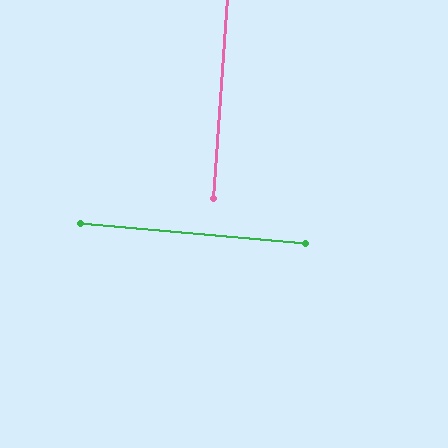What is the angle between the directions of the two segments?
Approximately 89 degrees.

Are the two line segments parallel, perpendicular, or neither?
Perpendicular — they meet at approximately 89°.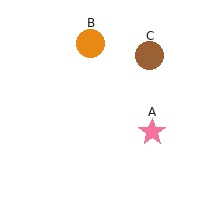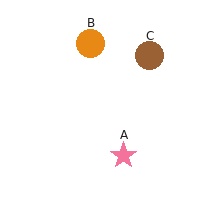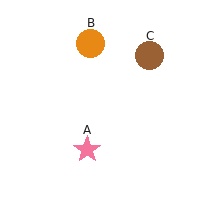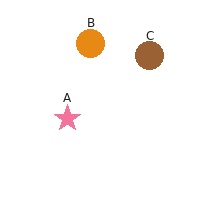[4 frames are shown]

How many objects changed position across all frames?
1 object changed position: pink star (object A).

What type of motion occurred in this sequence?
The pink star (object A) rotated clockwise around the center of the scene.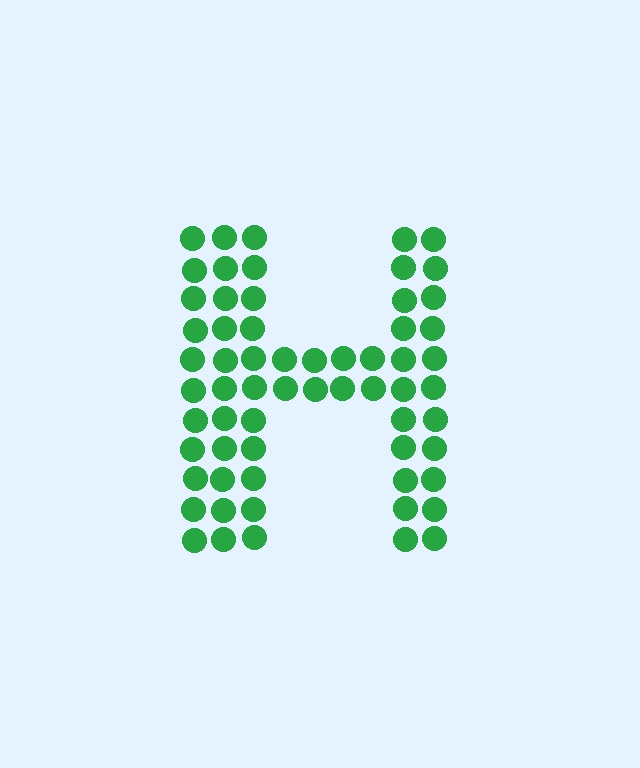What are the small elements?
The small elements are circles.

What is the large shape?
The large shape is the letter H.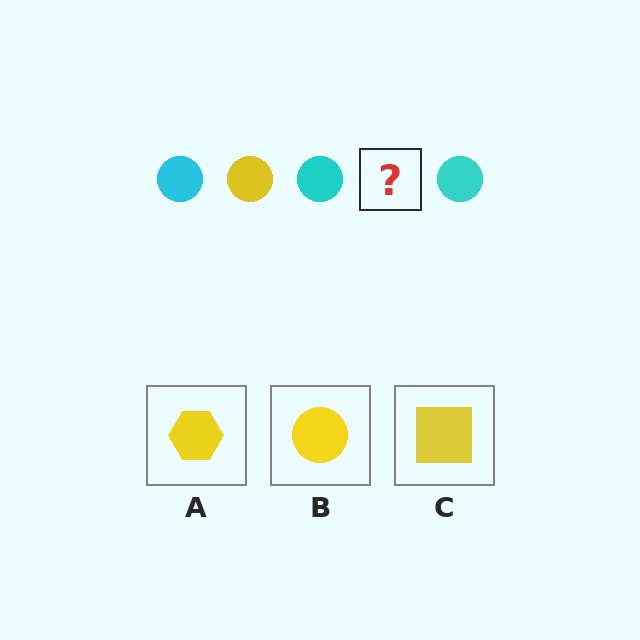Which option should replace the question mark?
Option B.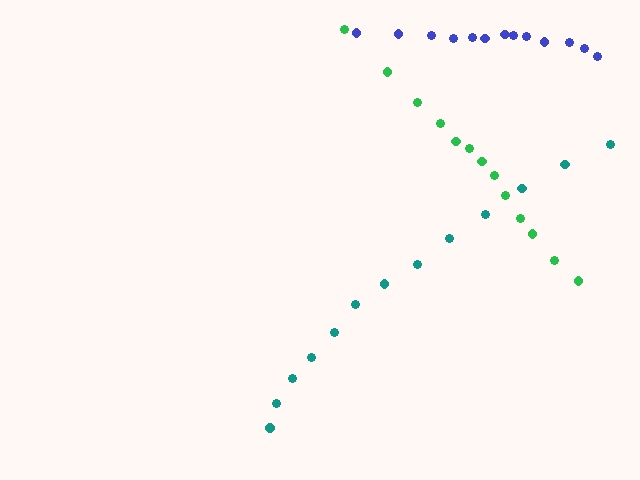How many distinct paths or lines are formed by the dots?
There are 3 distinct paths.